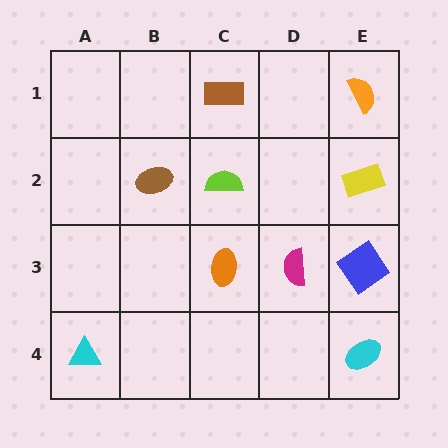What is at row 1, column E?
An orange semicircle.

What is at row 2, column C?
A lime semicircle.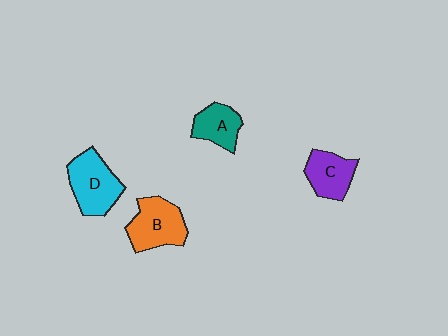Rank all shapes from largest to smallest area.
From largest to smallest: D (cyan), B (orange), C (purple), A (teal).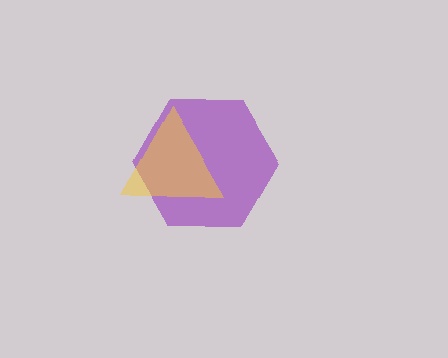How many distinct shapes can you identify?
There are 2 distinct shapes: a purple hexagon, a yellow triangle.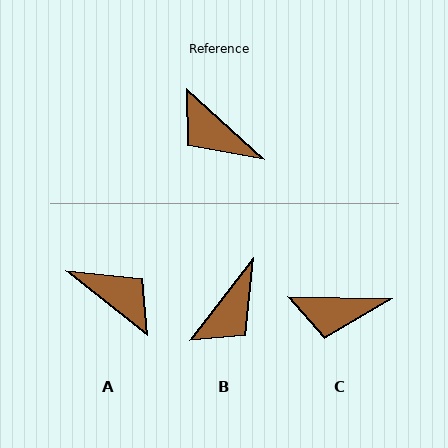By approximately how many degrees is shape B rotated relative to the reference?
Approximately 94 degrees counter-clockwise.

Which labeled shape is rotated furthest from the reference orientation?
A, about 176 degrees away.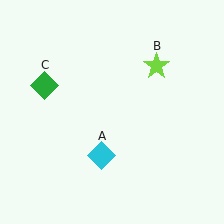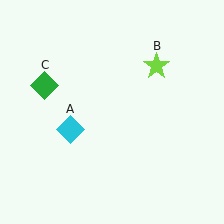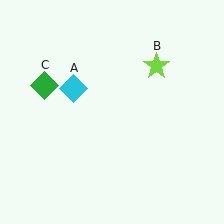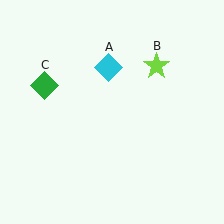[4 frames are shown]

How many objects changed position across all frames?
1 object changed position: cyan diamond (object A).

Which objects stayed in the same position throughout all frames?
Lime star (object B) and green diamond (object C) remained stationary.